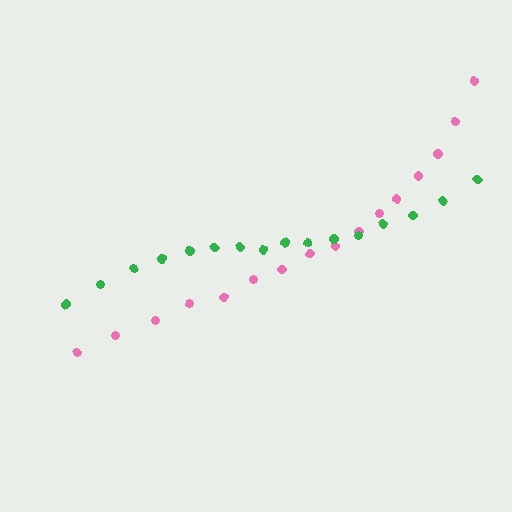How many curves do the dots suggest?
There are 2 distinct paths.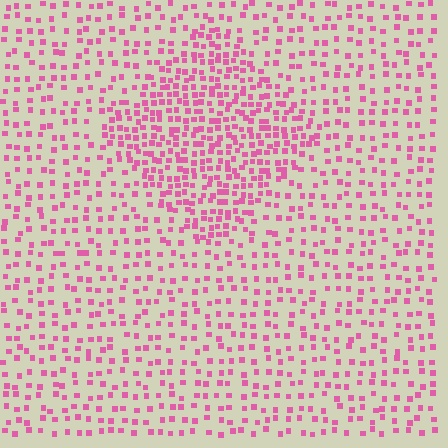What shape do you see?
I see a diamond.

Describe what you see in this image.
The image contains small pink elements arranged at two different densities. A diamond-shaped region is visible where the elements are more densely packed than the surrounding area.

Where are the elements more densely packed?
The elements are more densely packed inside the diamond boundary.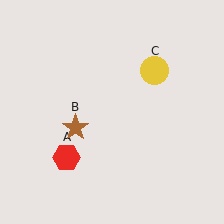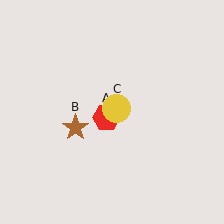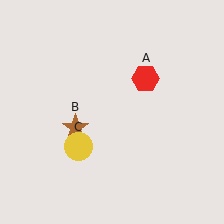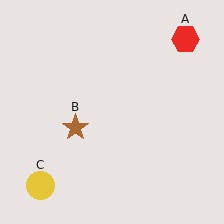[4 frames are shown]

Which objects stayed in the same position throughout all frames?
Brown star (object B) remained stationary.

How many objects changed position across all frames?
2 objects changed position: red hexagon (object A), yellow circle (object C).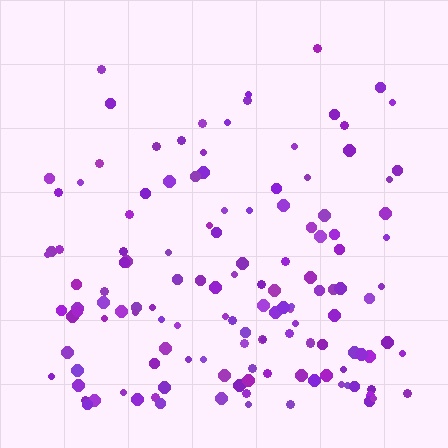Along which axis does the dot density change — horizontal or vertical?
Vertical.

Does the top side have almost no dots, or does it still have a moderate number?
Still a moderate number, just noticeably fewer than the bottom.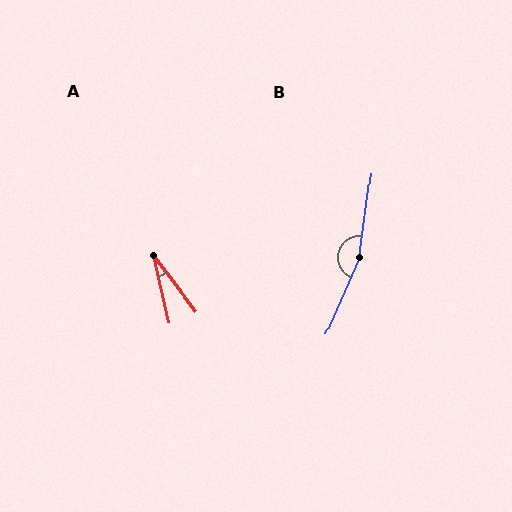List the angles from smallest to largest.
A (25°), B (164°).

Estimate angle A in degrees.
Approximately 25 degrees.